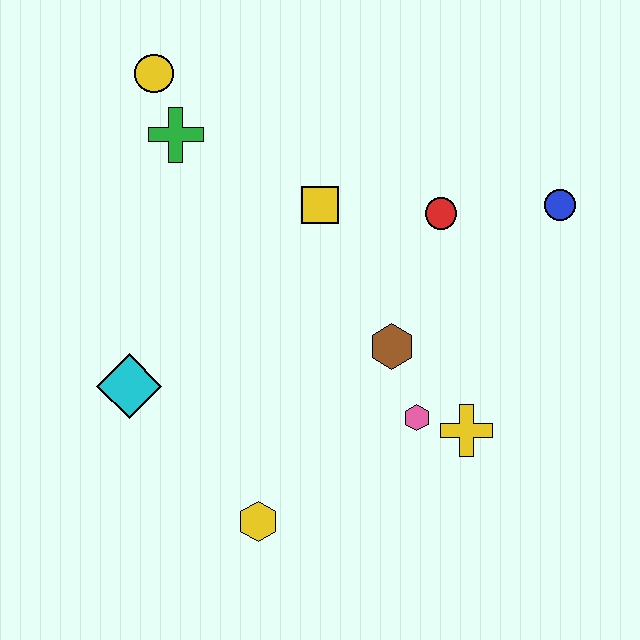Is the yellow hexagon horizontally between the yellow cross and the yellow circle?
Yes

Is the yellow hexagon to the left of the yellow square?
Yes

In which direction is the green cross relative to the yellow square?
The green cross is to the left of the yellow square.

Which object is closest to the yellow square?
The red circle is closest to the yellow square.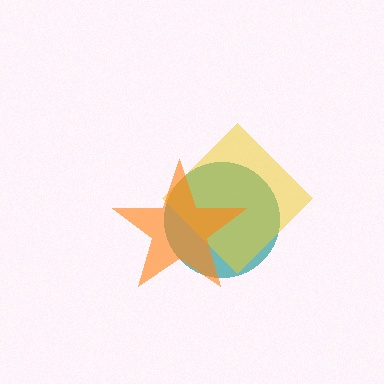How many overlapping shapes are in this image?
There are 3 overlapping shapes in the image.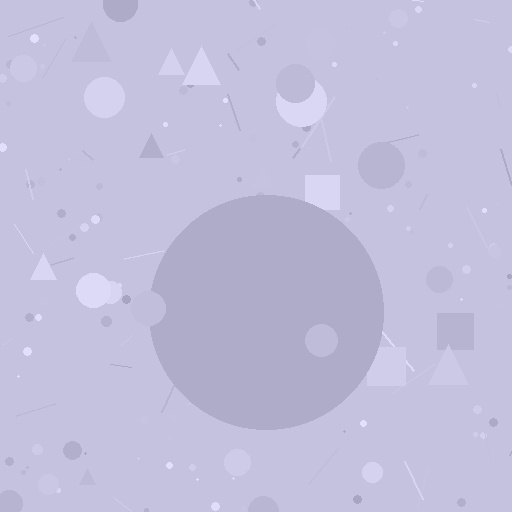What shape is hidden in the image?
A circle is hidden in the image.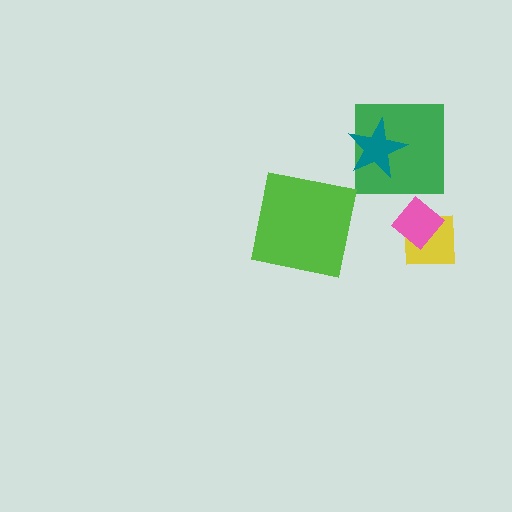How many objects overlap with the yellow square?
1 object overlaps with the yellow square.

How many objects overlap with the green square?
1 object overlaps with the green square.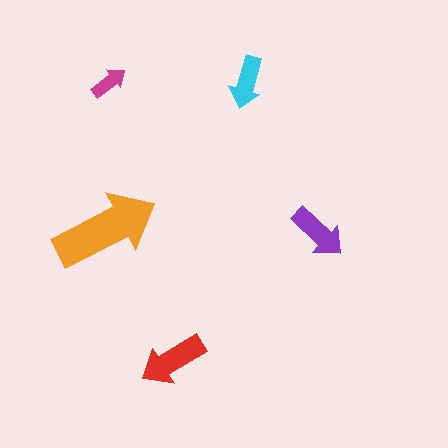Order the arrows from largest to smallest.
the orange one, the red one, the purple one, the cyan one, the magenta one.